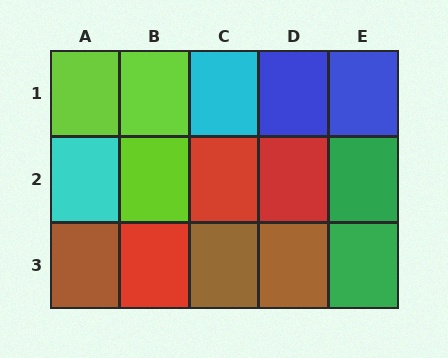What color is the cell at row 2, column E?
Green.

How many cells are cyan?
2 cells are cyan.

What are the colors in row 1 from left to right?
Lime, lime, cyan, blue, blue.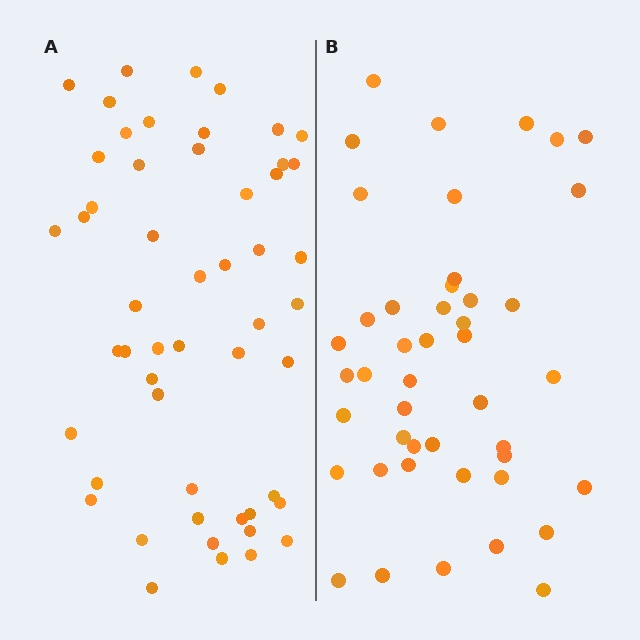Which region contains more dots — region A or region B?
Region A (the left region) has more dots.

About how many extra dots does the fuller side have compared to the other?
Region A has roughly 8 or so more dots than region B.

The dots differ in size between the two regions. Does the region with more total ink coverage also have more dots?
No. Region B has more total ink coverage because its dots are larger, but region A actually contains more individual dots. Total area can be misleading — the number of items is what matters here.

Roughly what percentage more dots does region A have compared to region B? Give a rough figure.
About 15% more.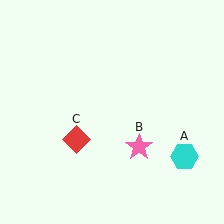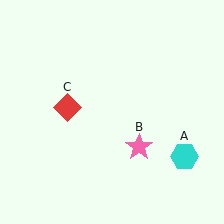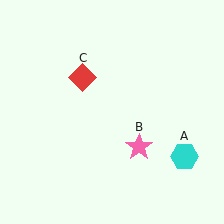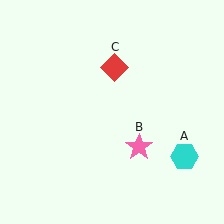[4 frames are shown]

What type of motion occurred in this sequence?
The red diamond (object C) rotated clockwise around the center of the scene.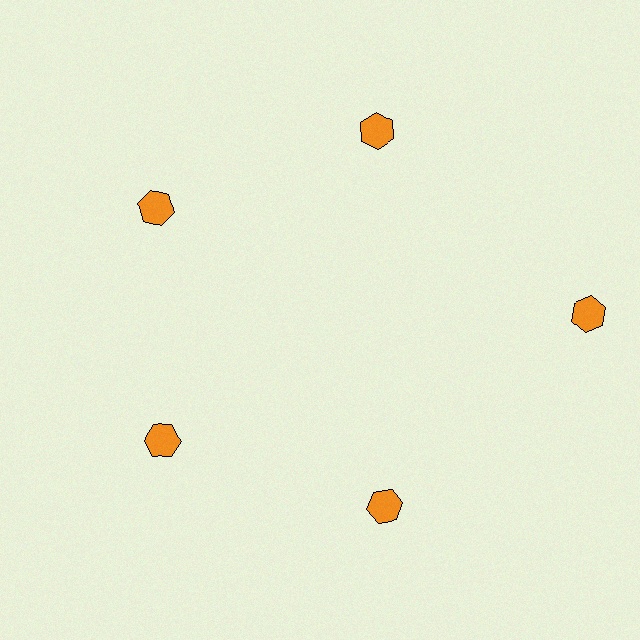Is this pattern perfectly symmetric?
No. The 5 orange hexagons are arranged in a ring, but one element near the 3 o'clock position is pushed outward from the center, breaking the 5-fold rotational symmetry.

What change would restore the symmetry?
The symmetry would be restored by moving it inward, back onto the ring so that all 5 hexagons sit at equal angles and equal distance from the center.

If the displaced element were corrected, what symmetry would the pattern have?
It would have 5-fold rotational symmetry — the pattern would map onto itself every 72 degrees.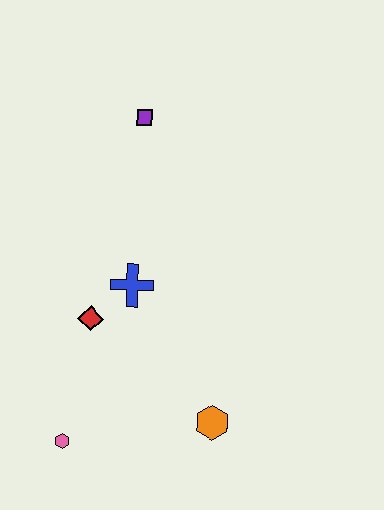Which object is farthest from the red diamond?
The purple square is farthest from the red diamond.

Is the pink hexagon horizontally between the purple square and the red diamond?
No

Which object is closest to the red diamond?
The blue cross is closest to the red diamond.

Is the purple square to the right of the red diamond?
Yes